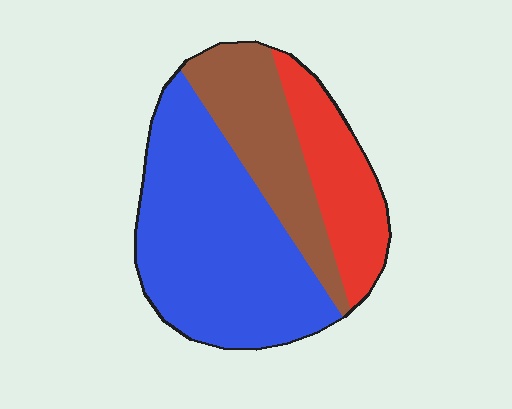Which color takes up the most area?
Blue, at roughly 55%.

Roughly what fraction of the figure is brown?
Brown takes up about one quarter (1/4) of the figure.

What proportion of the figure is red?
Red covers about 20% of the figure.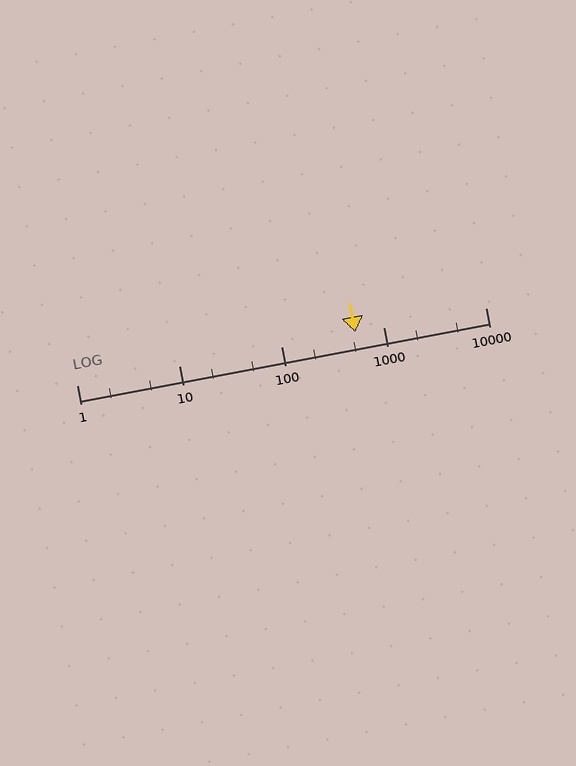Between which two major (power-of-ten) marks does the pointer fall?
The pointer is between 100 and 1000.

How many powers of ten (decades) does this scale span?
The scale spans 4 decades, from 1 to 10000.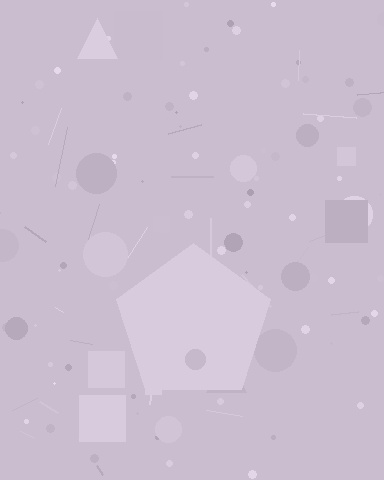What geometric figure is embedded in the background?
A pentagon is embedded in the background.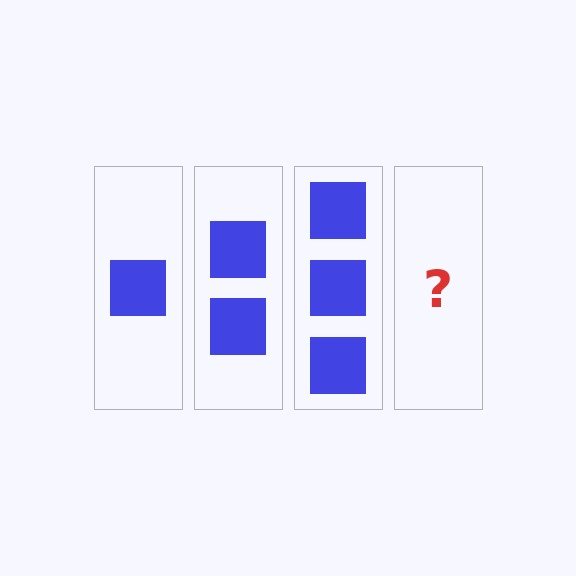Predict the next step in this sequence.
The next step is 4 squares.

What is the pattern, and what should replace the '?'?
The pattern is that each step adds one more square. The '?' should be 4 squares.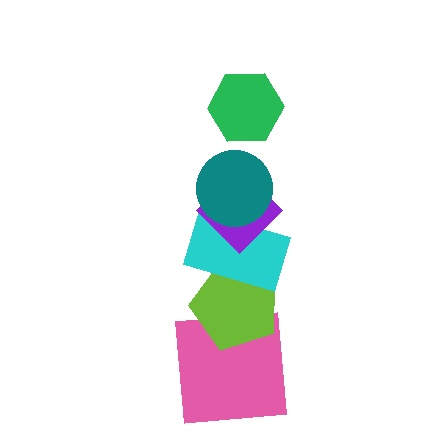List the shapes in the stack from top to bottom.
From top to bottom: the green hexagon, the teal circle, the purple diamond, the cyan rectangle, the lime pentagon, the pink square.